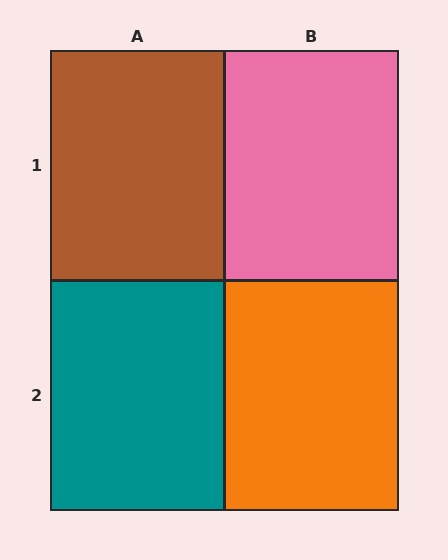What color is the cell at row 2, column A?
Teal.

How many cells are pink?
1 cell is pink.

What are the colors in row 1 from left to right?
Brown, pink.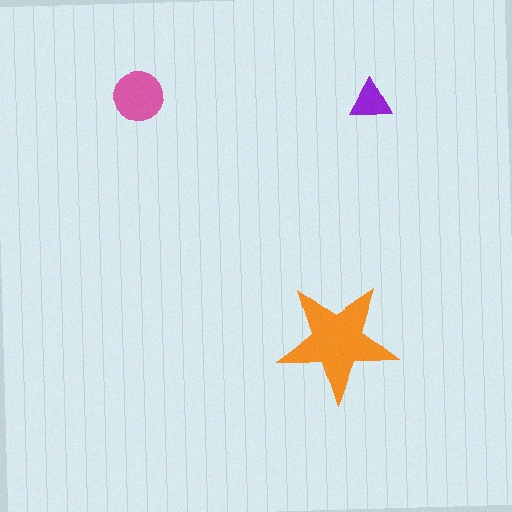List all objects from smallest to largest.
The purple triangle, the pink circle, the orange star.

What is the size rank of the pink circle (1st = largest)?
2nd.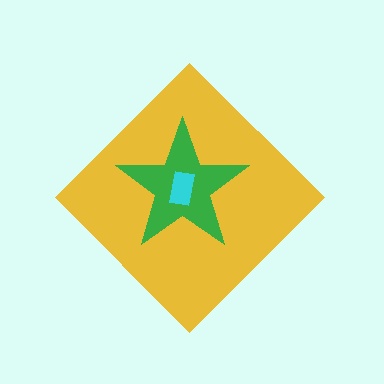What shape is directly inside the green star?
The cyan rectangle.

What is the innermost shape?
The cyan rectangle.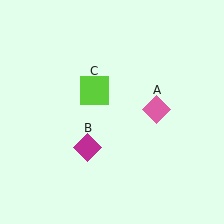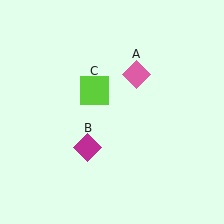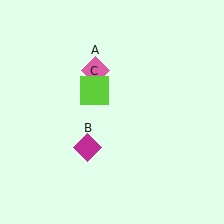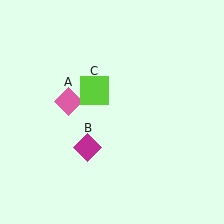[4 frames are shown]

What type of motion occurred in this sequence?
The pink diamond (object A) rotated counterclockwise around the center of the scene.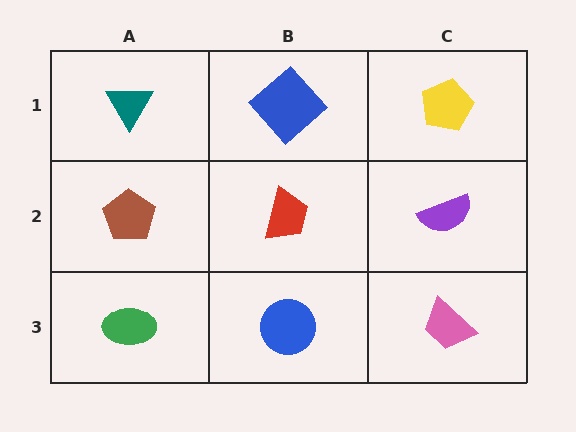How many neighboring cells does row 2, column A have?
3.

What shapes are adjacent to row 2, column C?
A yellow pentagon (row 1, column C), a pink trapezoid (row 3, column C), a red trapezoid (row 2, column B).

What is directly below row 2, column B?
A blue circle.